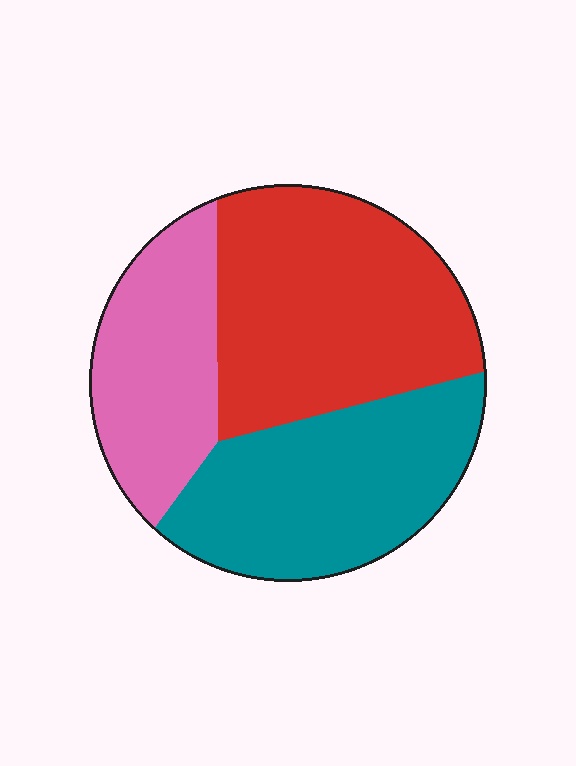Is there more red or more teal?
Red.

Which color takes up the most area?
Red, at roughly 40%.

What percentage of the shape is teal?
Teal covers about 35% of the shape.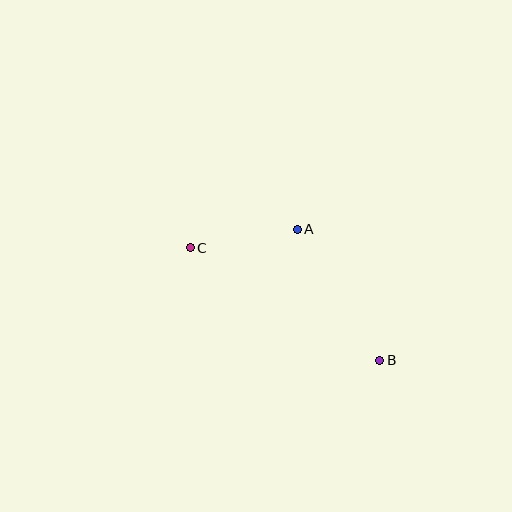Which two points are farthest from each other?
Points B and C are farthest from each other.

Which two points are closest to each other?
Points A and C are closest to each other.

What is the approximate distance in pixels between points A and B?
The distance between A and B is approximately 155 pixels.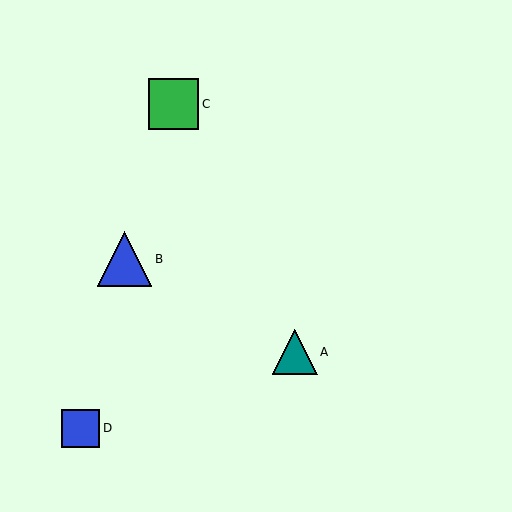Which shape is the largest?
The blue triangle (labeled B) is the largest.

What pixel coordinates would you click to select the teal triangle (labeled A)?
Click at (295, 352) to select the teal triangle A.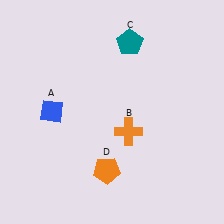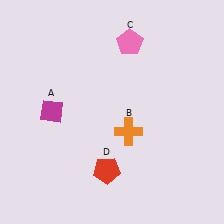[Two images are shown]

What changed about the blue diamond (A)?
In Image 1, A is blue. In Image 2, it changed to magenta.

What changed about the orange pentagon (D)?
In Image 1, D is orange. In Image 2, it changed to red.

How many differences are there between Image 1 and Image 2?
There are 3 differences between the two images.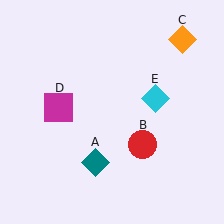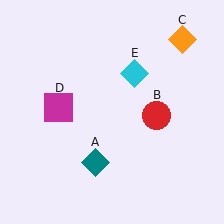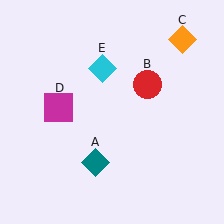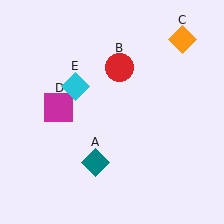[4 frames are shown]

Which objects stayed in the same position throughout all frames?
Teal diamond (object A) and orange diamond (object C) and magenta square (object D) remained stationary.